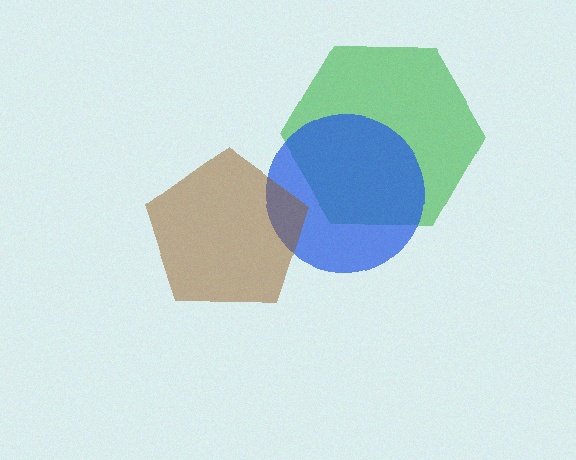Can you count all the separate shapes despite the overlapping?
Yes, there are 3 separate shapes.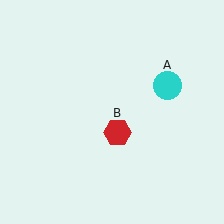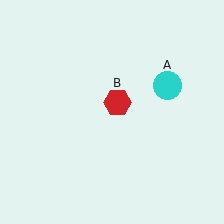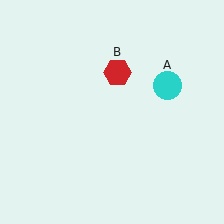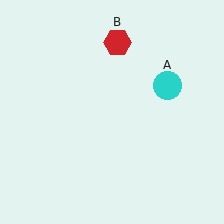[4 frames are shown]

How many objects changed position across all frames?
1 object changed position: red hexagon (object B).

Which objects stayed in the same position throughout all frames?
Cyan circle (object A) remained stationary.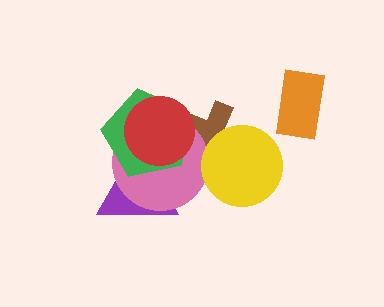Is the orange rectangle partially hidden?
No, no other shape covers it.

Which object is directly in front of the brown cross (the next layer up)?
The pink circle is directly in front of the brown cross.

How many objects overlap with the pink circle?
4 objects overlap with the pink circle.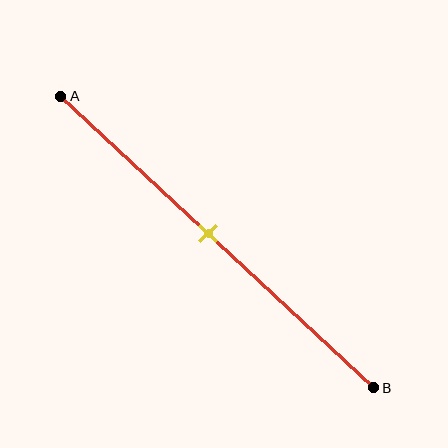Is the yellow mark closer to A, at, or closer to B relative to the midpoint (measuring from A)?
The yellow mark is approximately at the midpoint of segment AB.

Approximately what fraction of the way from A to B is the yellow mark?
The yellow mark is approximately 45% of the way from A to B.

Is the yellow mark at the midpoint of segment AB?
Yes, the mark is approximately at the midpoint.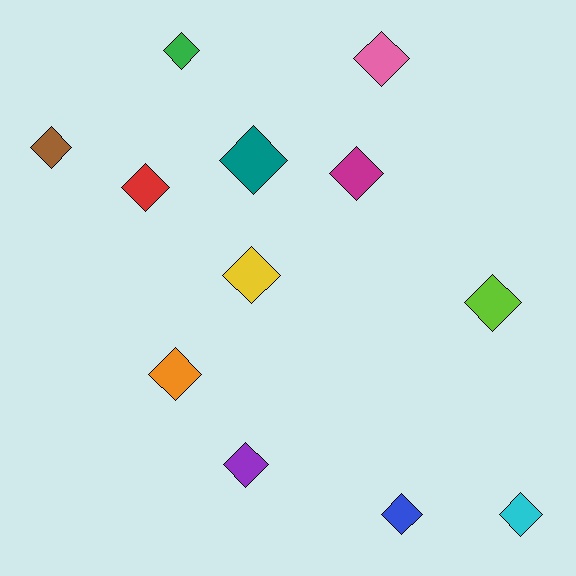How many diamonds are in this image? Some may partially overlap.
There are 12 diamonds.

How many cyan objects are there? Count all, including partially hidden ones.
There is 1 cyan object.